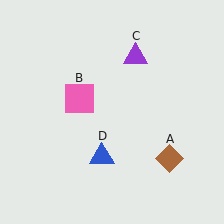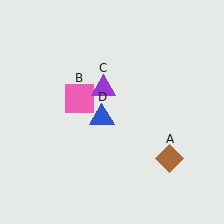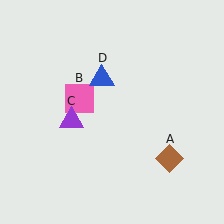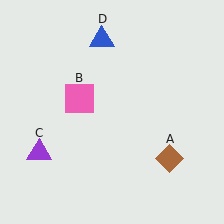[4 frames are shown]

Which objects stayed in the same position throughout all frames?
Brown diamond (object A) and pink square (object B) remained stationary.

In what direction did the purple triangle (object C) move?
The purple triangle (object C) moved down and to the left.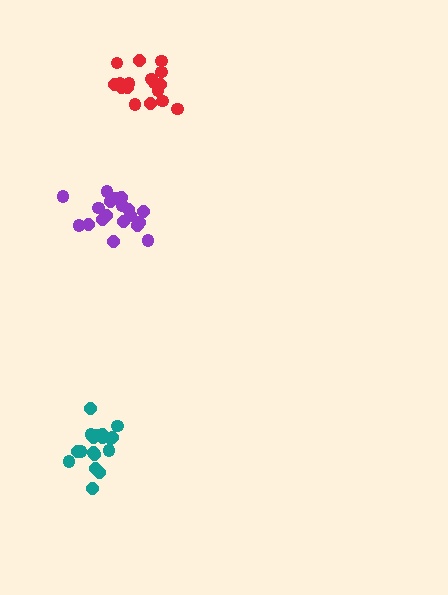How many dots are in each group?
Group 1: 17 dots, Group 2: 18 dots, Group 3: 19 dots (54 total).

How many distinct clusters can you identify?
There are 3 distinct clusters.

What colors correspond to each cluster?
The clusters are colored: red, teal, purple.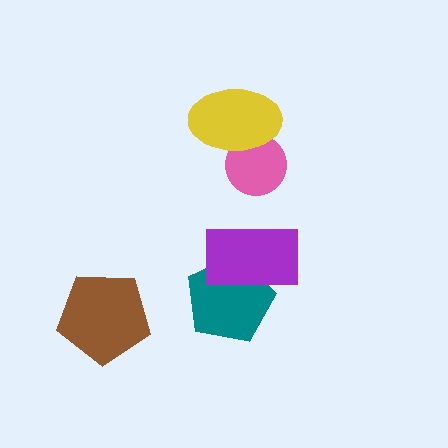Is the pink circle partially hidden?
Yes, it is partially covered by another shape.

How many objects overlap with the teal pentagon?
1 object overlaps with the teal pentagon.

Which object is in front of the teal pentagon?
The purple rectangle is in front of the teal pentagon.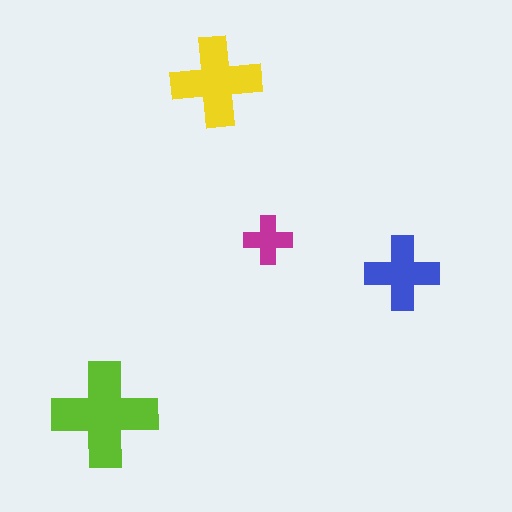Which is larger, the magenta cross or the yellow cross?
The yellow one.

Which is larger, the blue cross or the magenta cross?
The blue one.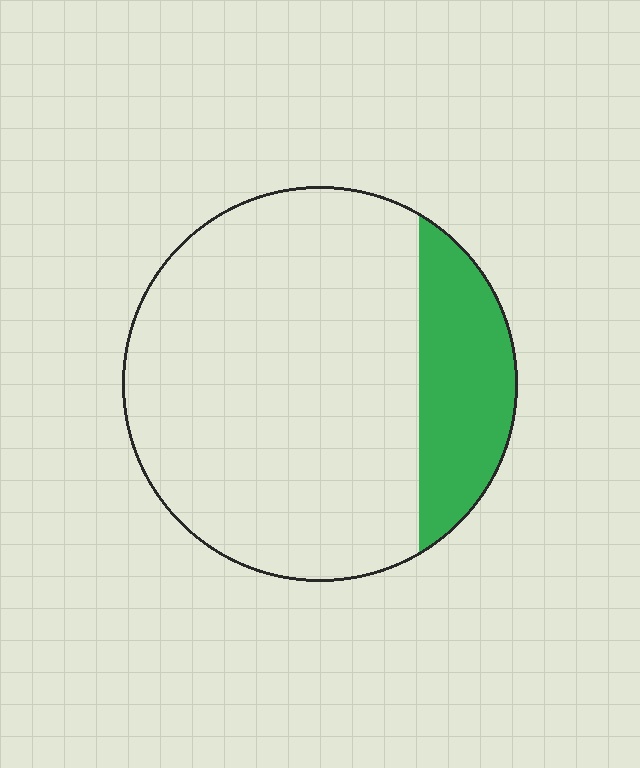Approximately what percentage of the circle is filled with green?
Approximately 20%.